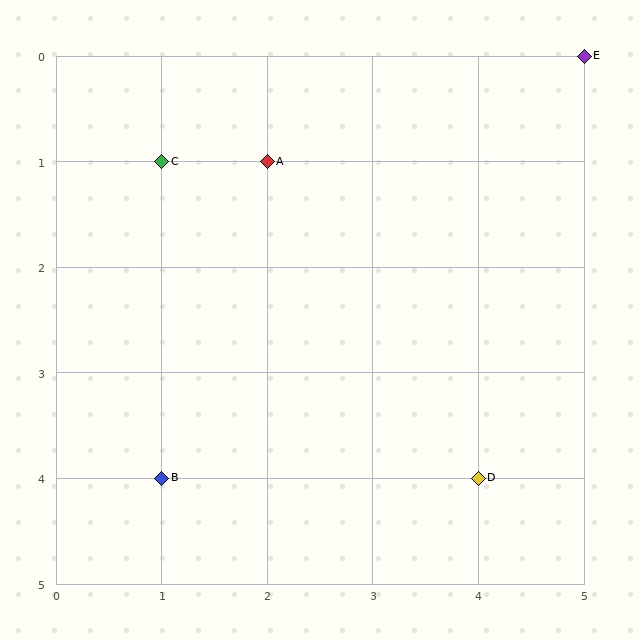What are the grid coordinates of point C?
Point C is at grid coordinates (1, 1).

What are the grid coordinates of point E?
Point E is at grid coordinates (5, 0).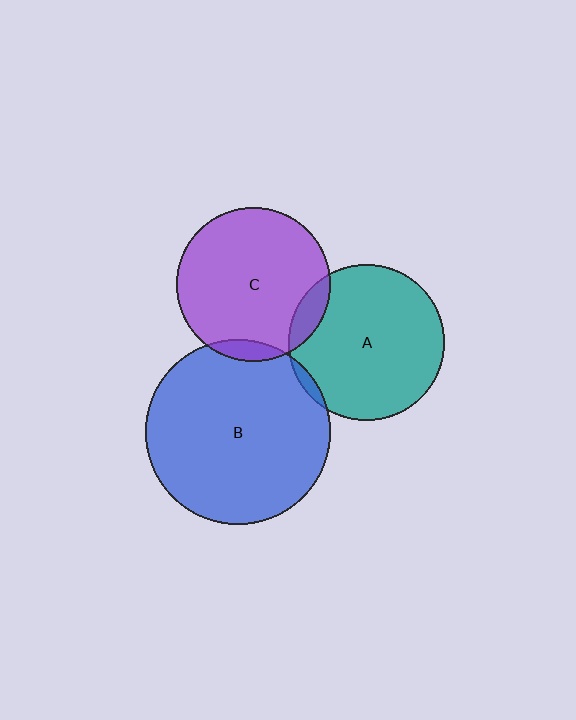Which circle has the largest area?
Circle B (blue).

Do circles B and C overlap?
Yes.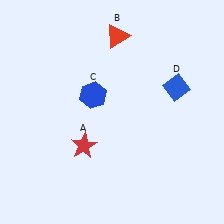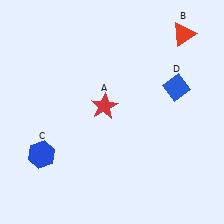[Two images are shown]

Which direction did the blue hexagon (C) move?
The blue hexagon (C) moved down.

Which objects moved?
The objects that moved are: the red star (A), the red triangle (B), the blue hexagon (C).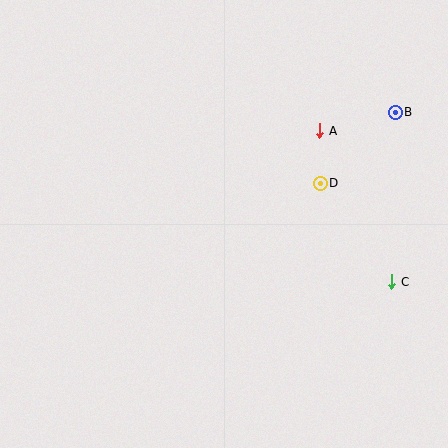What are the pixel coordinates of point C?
Point C is at (392, 282).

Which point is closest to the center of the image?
Point D at (320, 183) is closest to the center.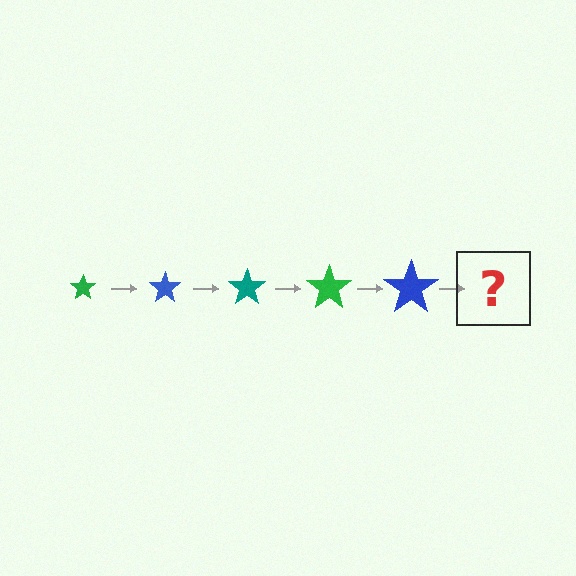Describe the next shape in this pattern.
It should be a teal star, larger than the previous one.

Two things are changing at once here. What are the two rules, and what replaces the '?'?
The two rules are that the star grows larger each step and the color cycles through green, blue, and teal. The '?' should be a teal star, larger than the previous one.